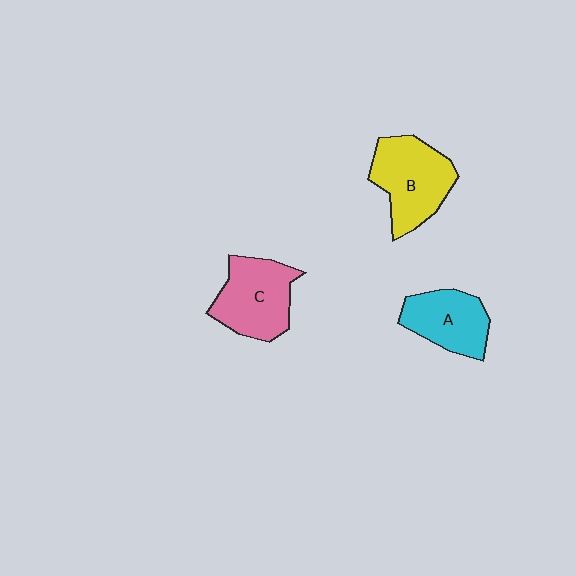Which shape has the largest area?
Shape B (yellow).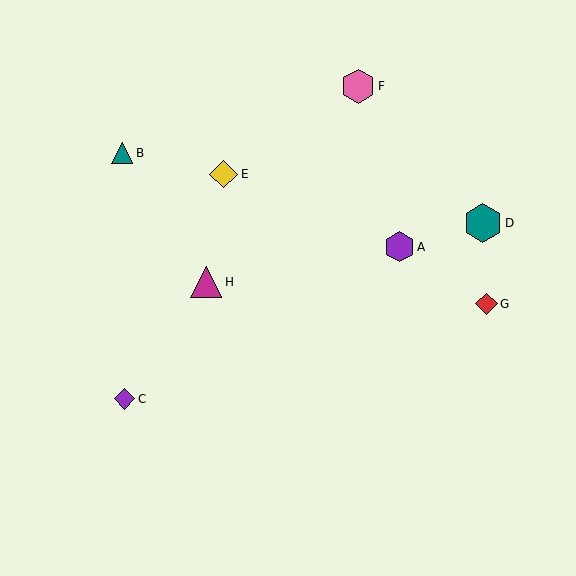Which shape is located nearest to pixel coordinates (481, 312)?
The red diamond (labeled G) at (486, 304) is nearest to that location.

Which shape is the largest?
The teal hexagon (labeled D) is the largest.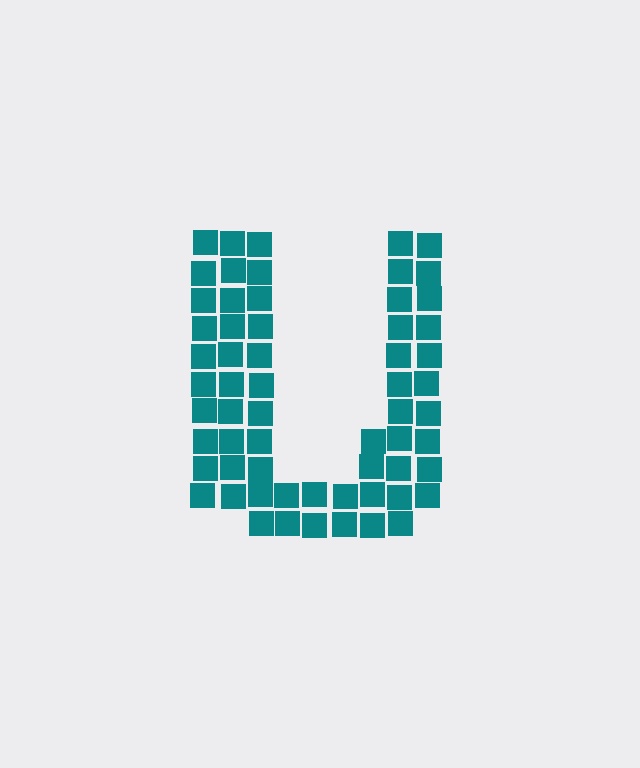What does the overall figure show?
The overall figure shows the letter U.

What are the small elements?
The small elements are squares.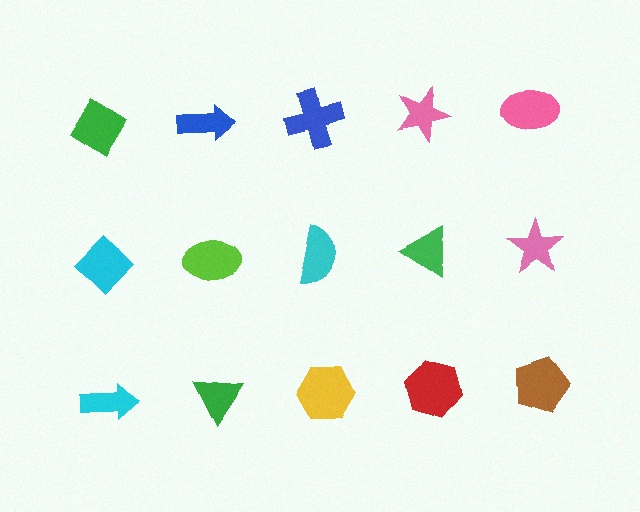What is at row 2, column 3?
A cyan semicircle.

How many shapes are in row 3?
5 shapes.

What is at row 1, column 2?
A blue arrow.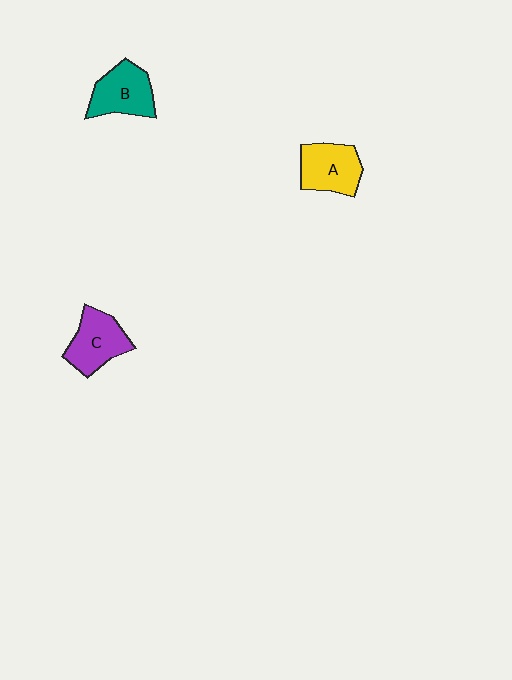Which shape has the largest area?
Shape B (teal).